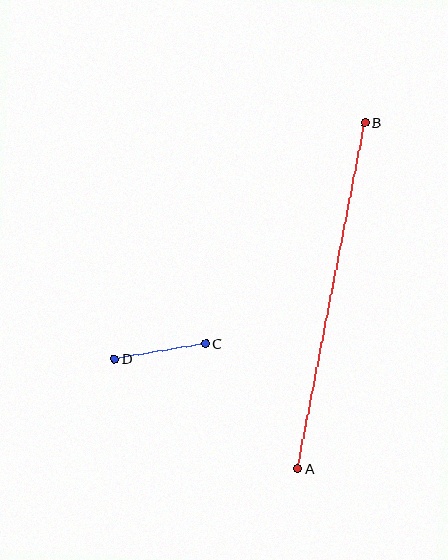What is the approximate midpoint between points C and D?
The midpoint is at approximately (160, 351) pixels.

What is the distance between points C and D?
The distance is approximately 92 pixels.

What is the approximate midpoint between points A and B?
The midpoint is at approximately (332, 295) pixels.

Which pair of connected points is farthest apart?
Points A and B are farthest apart.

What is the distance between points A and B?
The distance is approximately 352 pixels.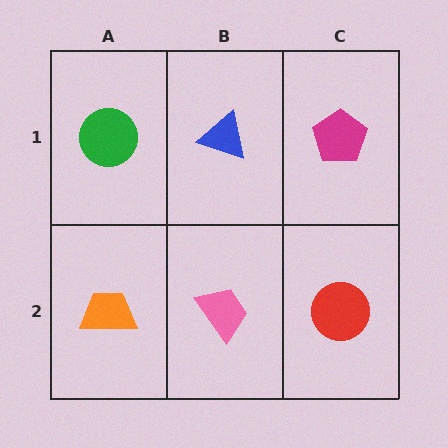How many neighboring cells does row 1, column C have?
2.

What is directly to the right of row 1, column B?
A magenta pentagon.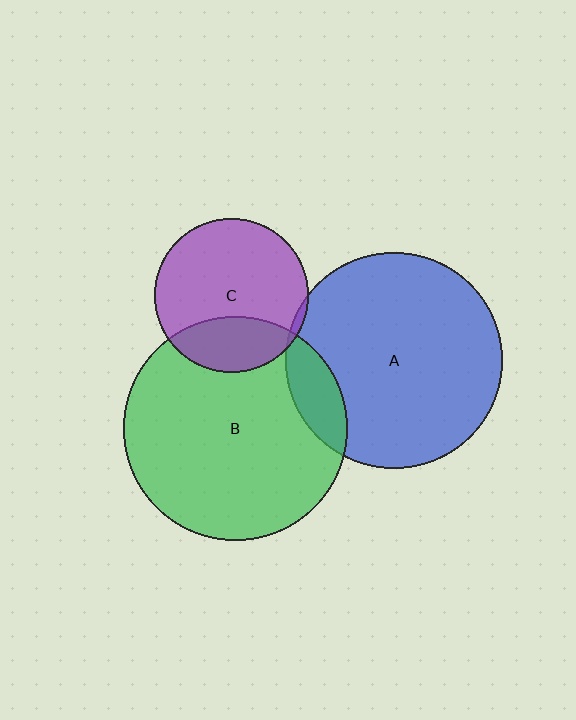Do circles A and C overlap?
Yes.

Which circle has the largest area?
Circle B (green).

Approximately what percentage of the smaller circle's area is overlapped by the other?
Approximately 5%.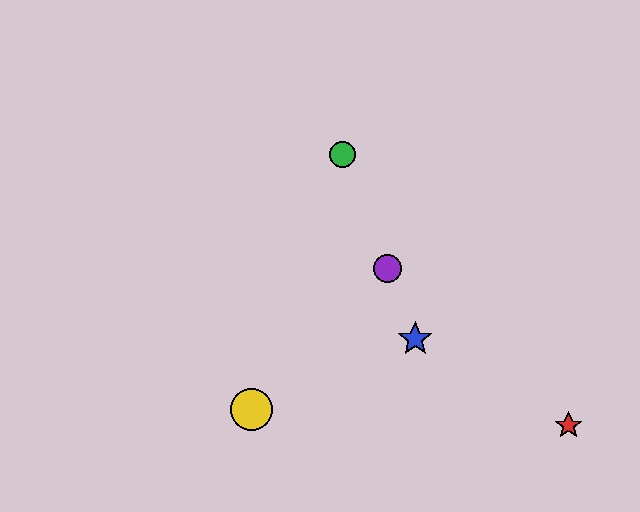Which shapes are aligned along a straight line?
The blue star, the green circle, the purple circle are aligned along a straight line.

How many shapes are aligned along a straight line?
3 shapes (the blue star, the green circle, the purple circle) are aligned along a straight line.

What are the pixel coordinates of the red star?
The red star is at (568, 426).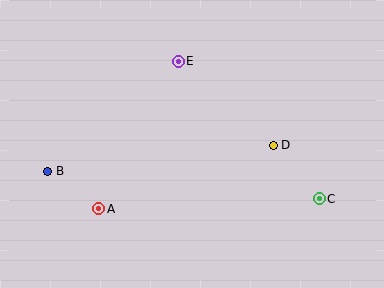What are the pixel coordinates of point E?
Point E is at (178, 61).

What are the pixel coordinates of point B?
Point B is at (48, 171).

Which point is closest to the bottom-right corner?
Point C is closest to the bottom-right corner.